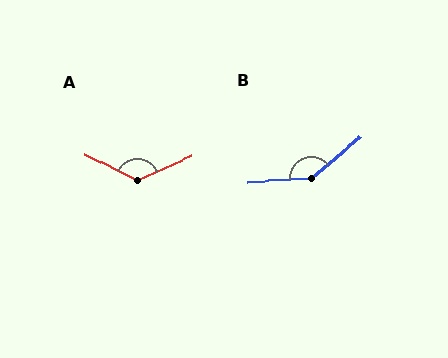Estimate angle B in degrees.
Approximately 144 degrees.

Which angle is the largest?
B, at approximately 144 degrees.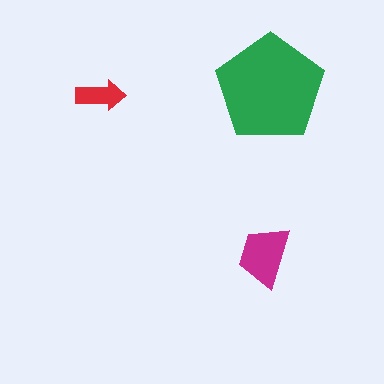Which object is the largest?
The green pentagon.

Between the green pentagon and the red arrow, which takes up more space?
The green pentagon.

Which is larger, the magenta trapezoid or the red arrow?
The magenta trapezoid.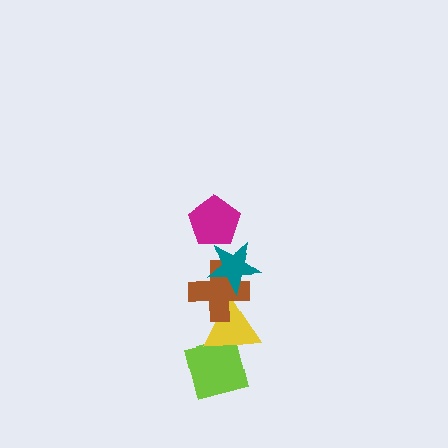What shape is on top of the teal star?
The magenta pentagon is on top of the teal star.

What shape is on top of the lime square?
The yellow triangle is on top of the lime square.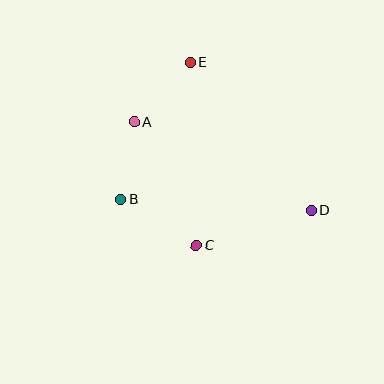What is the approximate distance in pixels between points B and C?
The distance between B and C is approximately 88 pixels.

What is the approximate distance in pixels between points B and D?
The distance between B and D is approximately 190 pixels.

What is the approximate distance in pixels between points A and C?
The distance between A and C is approximately 139 pixels.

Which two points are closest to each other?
Points A and B are closest to each other.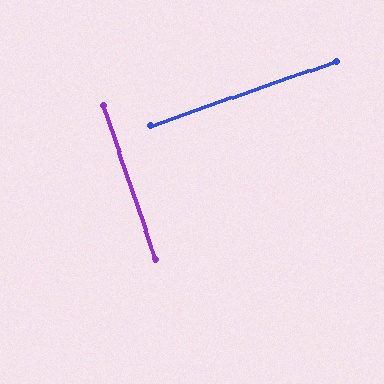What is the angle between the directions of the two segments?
Approximately 90 degrees.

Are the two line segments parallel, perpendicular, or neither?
Perpendicular — they meet at approximately 90°.